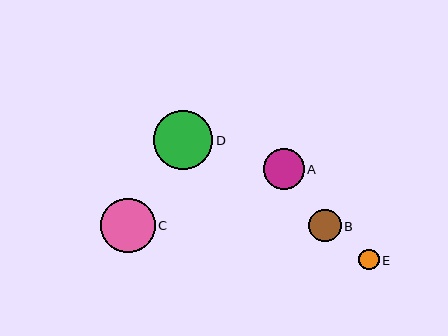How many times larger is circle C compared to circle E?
Circle C is approximately 2.7 times the size of circle E.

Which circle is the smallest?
Circle E is the smallest with a size of approximately 20 pixels.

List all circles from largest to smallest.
From largest to smallest: D, C, A, B, E.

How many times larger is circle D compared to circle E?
Circle D is approximately 2.9 times the size of circle E.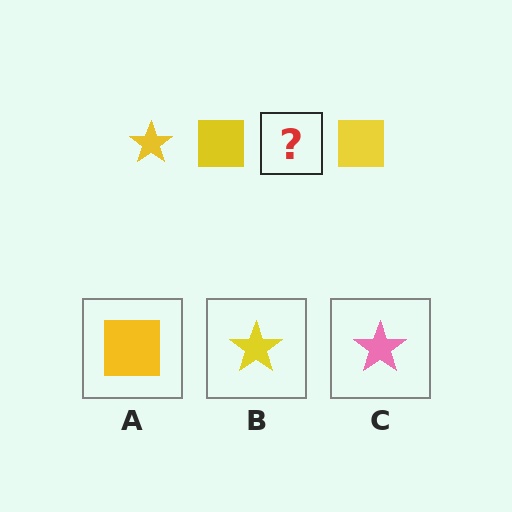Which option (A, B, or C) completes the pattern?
B.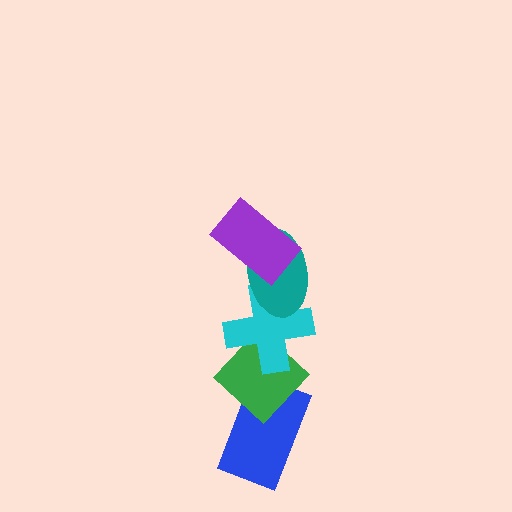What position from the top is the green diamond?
The green diamond is 4th from the top.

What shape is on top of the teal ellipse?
The purple rectangle is on top of the teal ellipse.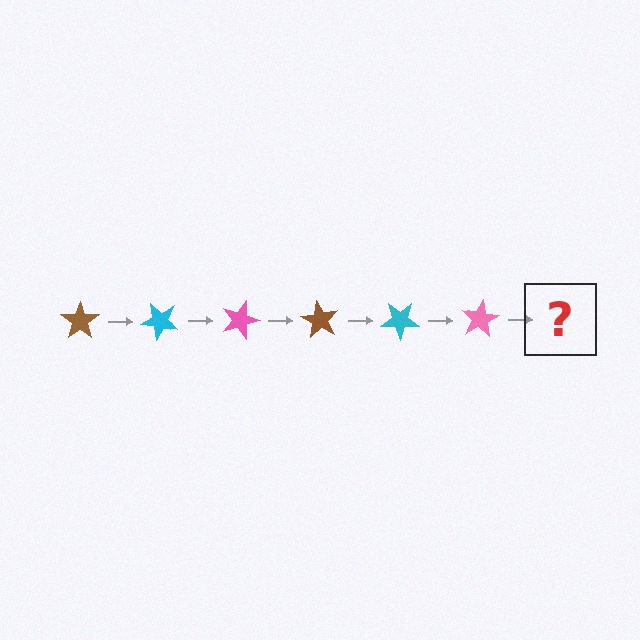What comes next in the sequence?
The next element should be a brown star, rotated 270 degrees from the start.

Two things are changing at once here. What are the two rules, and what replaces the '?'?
The two rules are that it rotates 45 degrees each step and the color cycles through brown, cyan, and pink. The '?' should be a brown star, rotated 270 degrees from the start.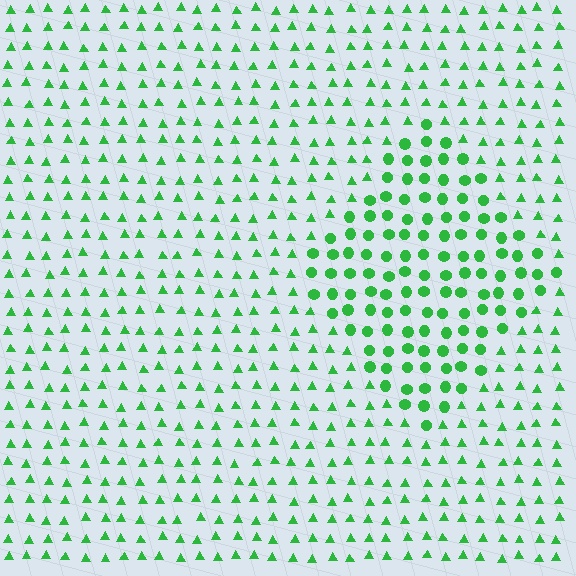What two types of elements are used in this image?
The image uses circles inside the diamond region and triangles outside it.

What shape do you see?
I see a diamond.